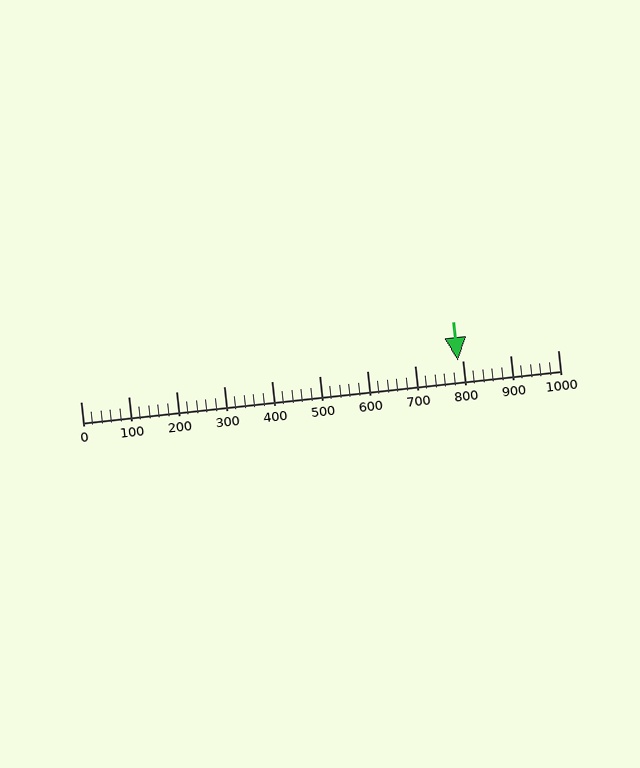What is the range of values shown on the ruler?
The ruler shows values from 0 to 1000.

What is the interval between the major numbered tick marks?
The major tick marks are spaced 100 units apart.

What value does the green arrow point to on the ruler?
The green arrow points to approximately 791.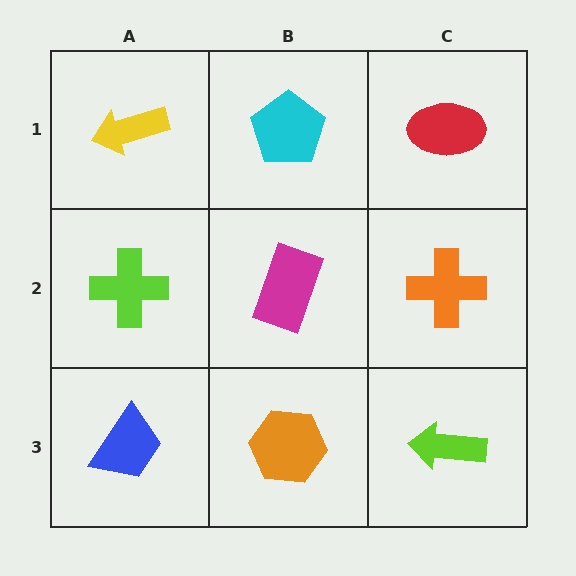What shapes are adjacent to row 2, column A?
A yellow arrow (row 1, column A), a blue trapezoid (row 3, column A), a magenta rectangle (row 2, column B).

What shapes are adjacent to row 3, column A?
A lime cross (row 2, column A), an orange hexagon (row 3, column B).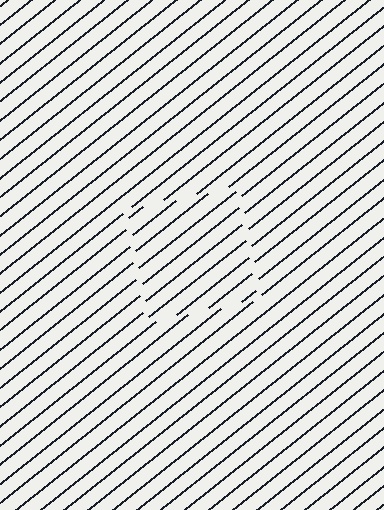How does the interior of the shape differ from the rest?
The interior of the shape contains the same grating, shifted by half a period — the contour is defined by the phase discontinuity where line-ends from the inner and outer gratings abut.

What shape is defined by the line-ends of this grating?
An illusory square. The interior of the shape contains the same grating, shifted by half a period — the contour is defined by the phase discontinuity where line-ends from the inner and outer gratings abut.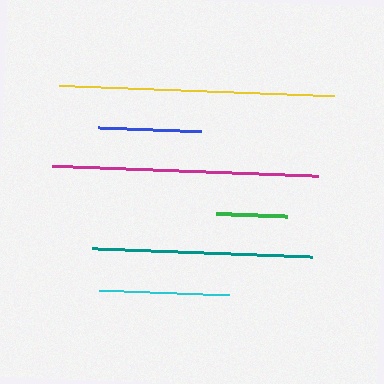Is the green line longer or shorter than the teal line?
The teal line is longer than the green line.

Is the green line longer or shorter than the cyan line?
The cyan line is longer than the green line.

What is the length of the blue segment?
The blue segment is approximately 103 pixels long.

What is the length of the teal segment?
The teal segment is approximately 220 pixels long.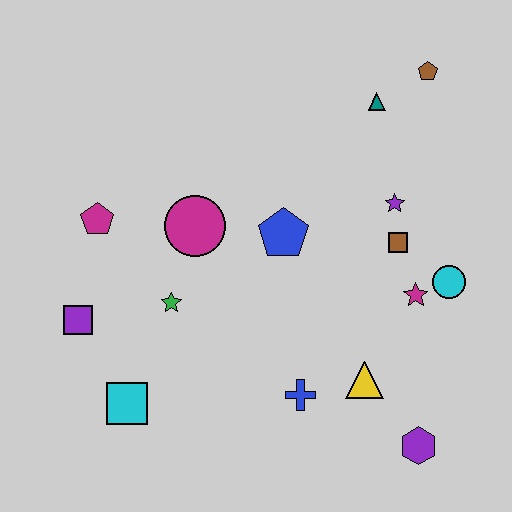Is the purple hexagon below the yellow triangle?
Yes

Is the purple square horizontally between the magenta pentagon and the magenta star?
No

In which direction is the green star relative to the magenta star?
The green star is to the left of the magenta star.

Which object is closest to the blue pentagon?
The magenta circle is closest to the blue pentagon.